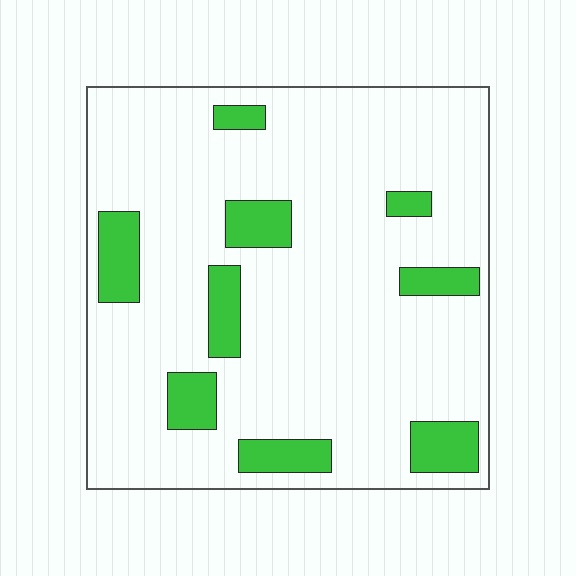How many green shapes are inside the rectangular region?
9.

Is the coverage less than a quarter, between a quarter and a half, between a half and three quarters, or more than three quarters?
Less than a quarter.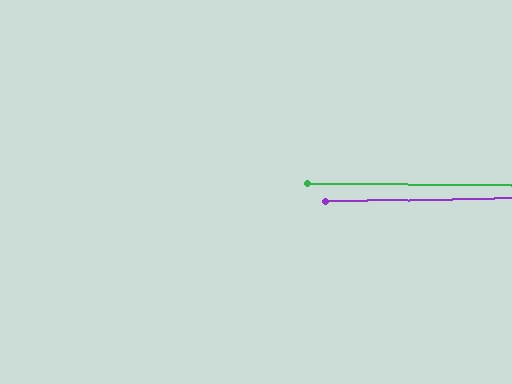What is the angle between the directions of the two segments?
Approximately 2 degrees.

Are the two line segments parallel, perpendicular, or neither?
Parallel — their directions differ by only 1.7°.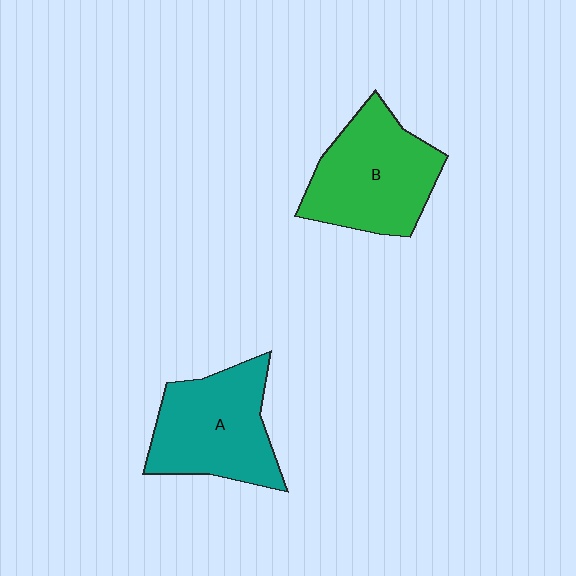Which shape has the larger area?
Shape B (green).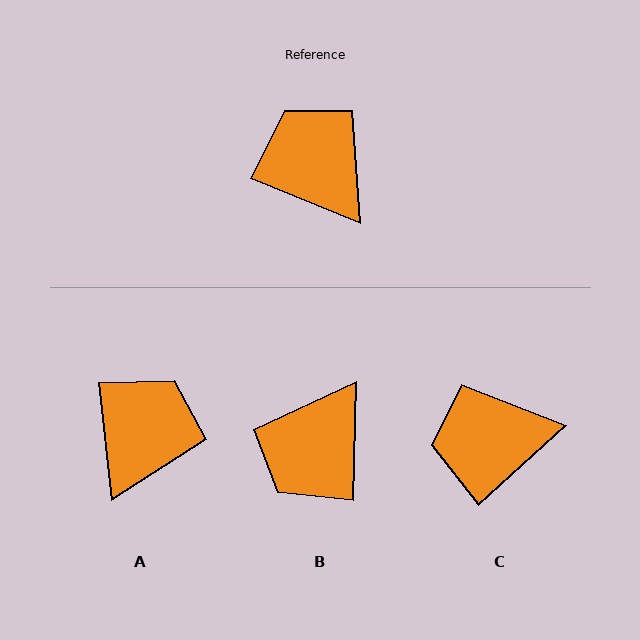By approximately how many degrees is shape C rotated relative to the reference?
Approximately 65 degrees counter-clockwise.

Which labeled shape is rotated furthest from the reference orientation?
B, about 111 degrees away.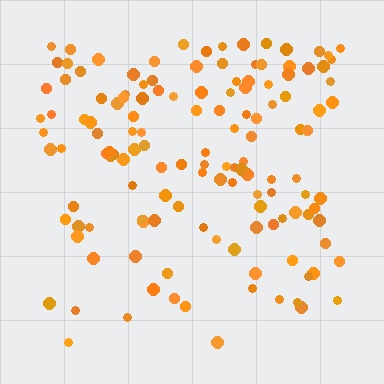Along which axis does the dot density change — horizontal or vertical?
Vertical.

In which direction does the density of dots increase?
From bottom to top, with the top side densest.